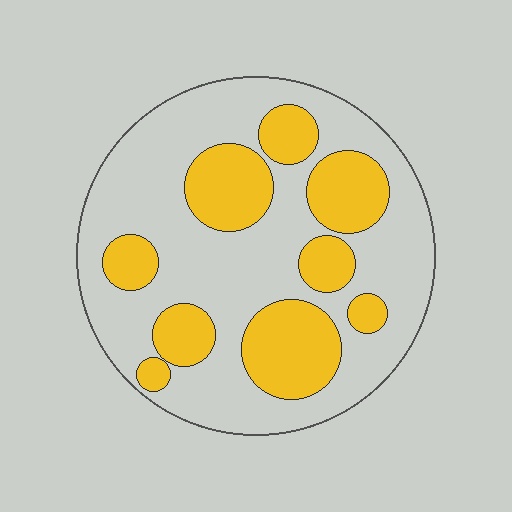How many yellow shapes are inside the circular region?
9.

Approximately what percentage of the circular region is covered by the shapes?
Approximately 35%.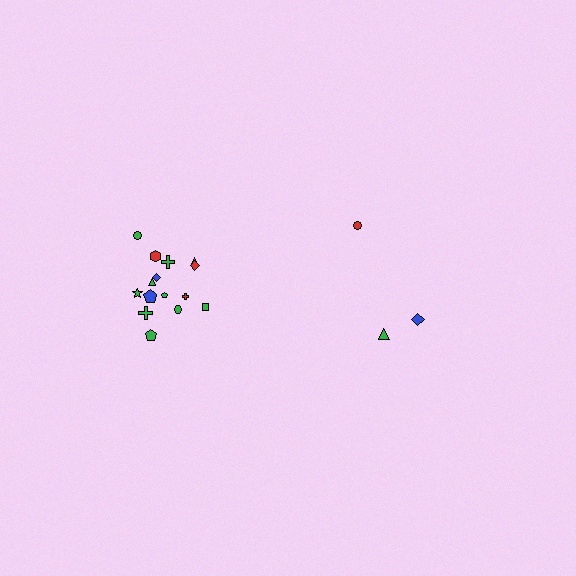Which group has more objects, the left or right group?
The left group.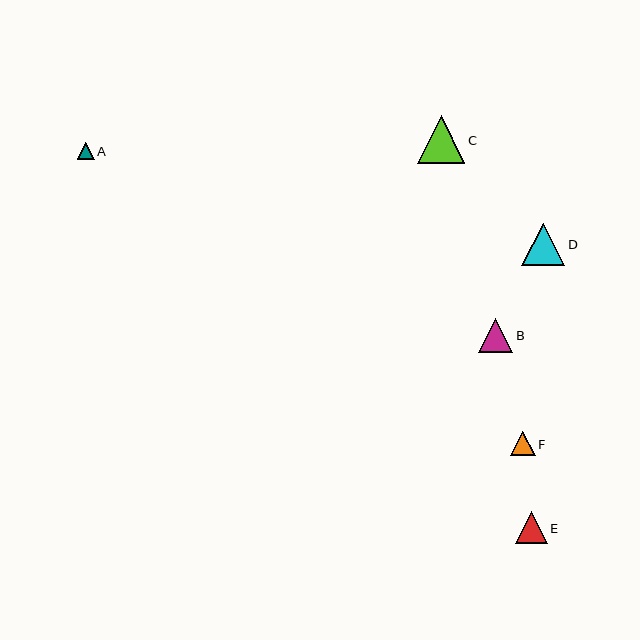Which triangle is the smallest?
Triangle A is the smallest with a size of approximately 17 pixels.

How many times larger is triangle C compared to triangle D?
Triangle C is approximately 1.1 times the size of triangle D.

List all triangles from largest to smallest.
From largest to smallest: C, D, B, E, F, A.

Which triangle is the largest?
Triangle C is the largest with a size of approximately 48 pixels.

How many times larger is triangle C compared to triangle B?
Triangle C is approximately 1.4 times the size of triangle B.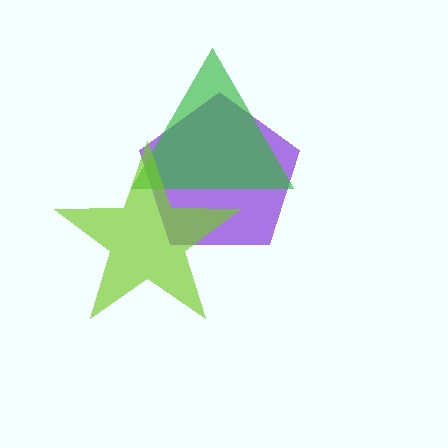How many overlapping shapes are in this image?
There are 3 overlapping shapes in the image.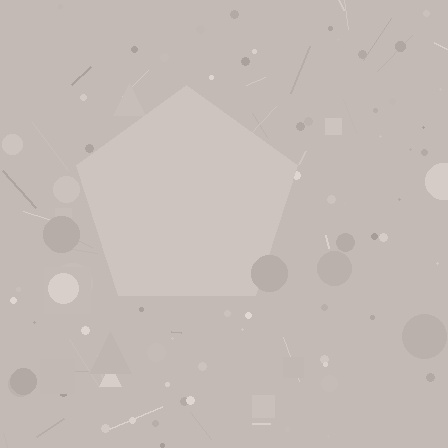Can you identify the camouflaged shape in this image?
The camouflaged shape is a pentagon.